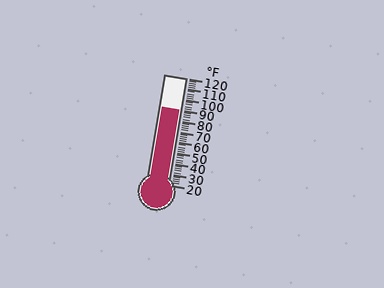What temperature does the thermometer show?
The thermometer shows approximately 90°F.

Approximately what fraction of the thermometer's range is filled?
The thermometer is filled to approximately 70% of its range.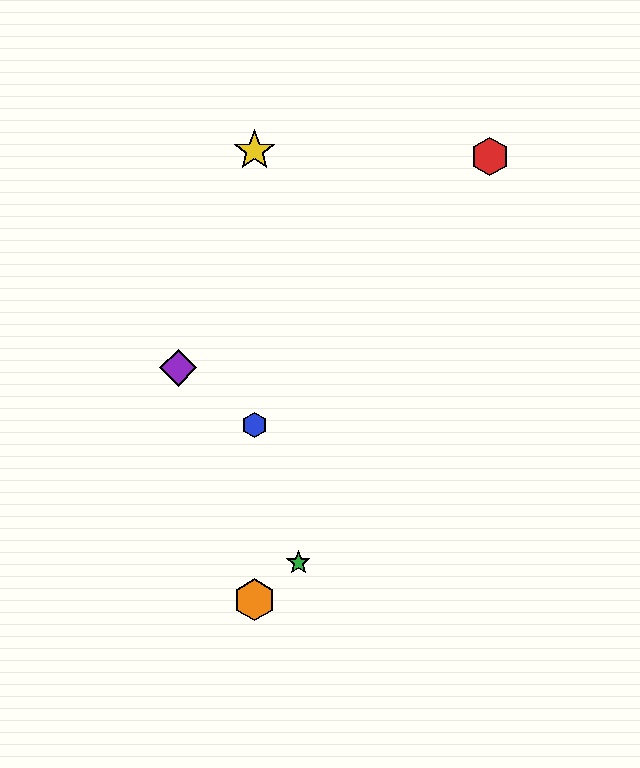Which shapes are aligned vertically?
The blue hexagon, the yellow star, the orange hexagon are aligned vertically.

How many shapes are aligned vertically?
3 shapes (the blue hexagon, the yellow star, the orange hexagon) are aligned vertically.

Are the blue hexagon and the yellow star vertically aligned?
Yes, both are at x≈254.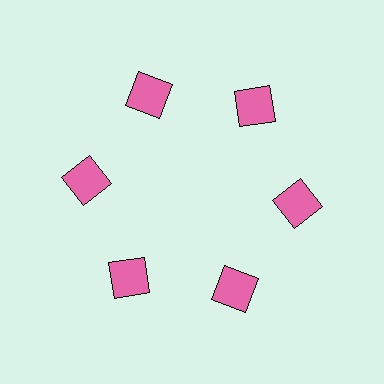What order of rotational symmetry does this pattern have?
This pattern has 6-fold rotational symmetry.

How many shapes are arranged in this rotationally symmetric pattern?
There are 6 shapes, arranged in 6 groups of 1.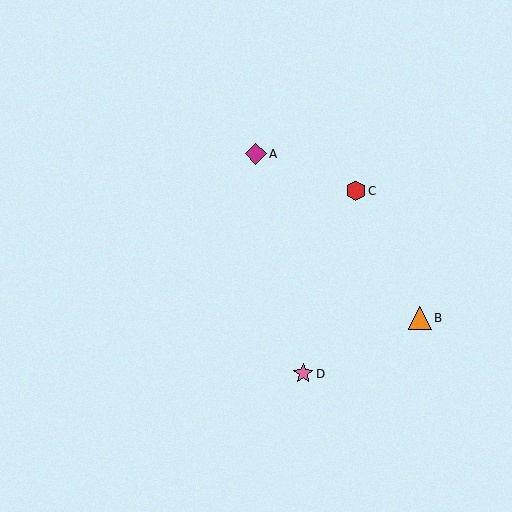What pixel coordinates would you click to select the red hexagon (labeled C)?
Click at (356, 191) to select the red hexagon C.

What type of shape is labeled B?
Shape B is an orange triangle.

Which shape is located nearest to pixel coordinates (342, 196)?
The red hexagon (labeled C) at (356, 191) is nearest to that location.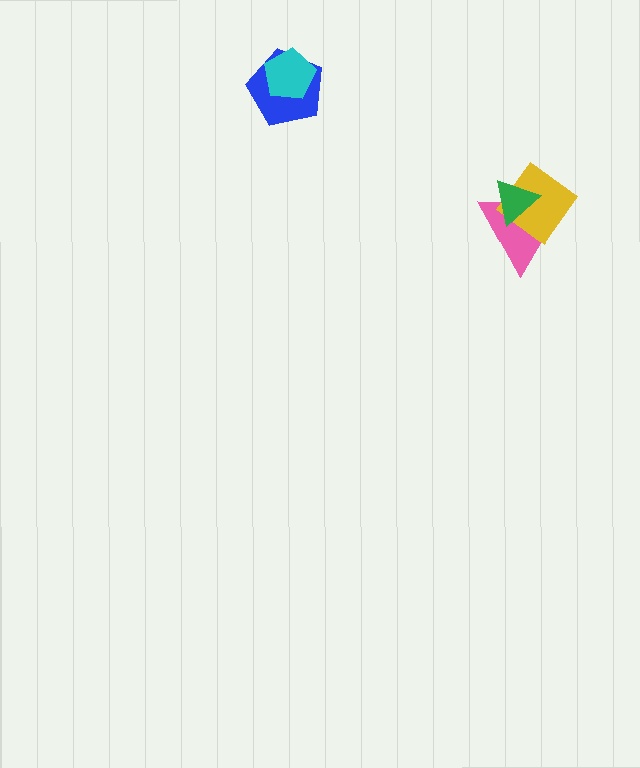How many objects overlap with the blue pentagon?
1 object overlaps with the blue pentagon.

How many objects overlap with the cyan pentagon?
1 object overlaps with the cyan pentagon.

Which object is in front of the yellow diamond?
The green triangle is in front of the yellow diamond.